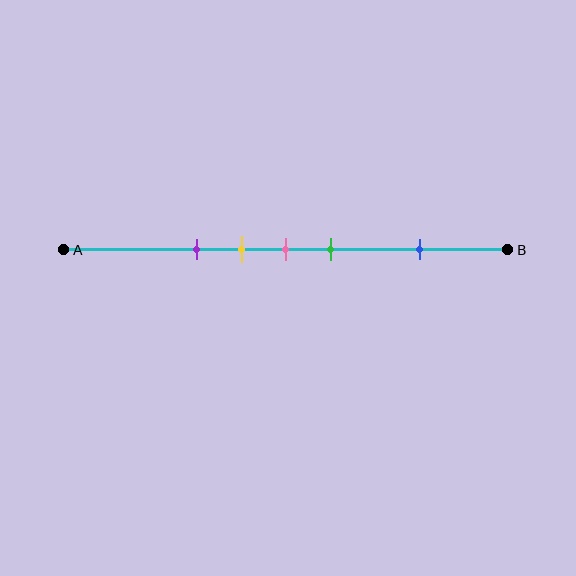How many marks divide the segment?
There are 5 marks dividing the segment.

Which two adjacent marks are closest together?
The yellow and pink marks are the closest adjacent pair.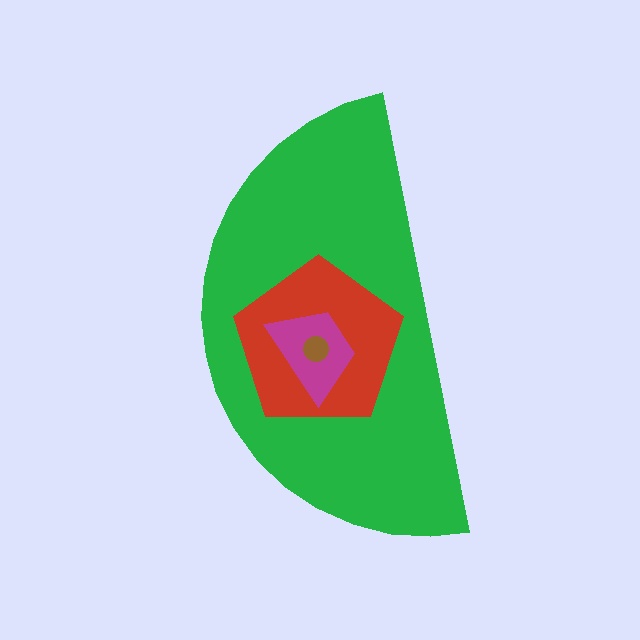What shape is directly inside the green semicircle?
The red pentagon.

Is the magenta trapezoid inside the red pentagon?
Yes.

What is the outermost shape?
The green semicircle.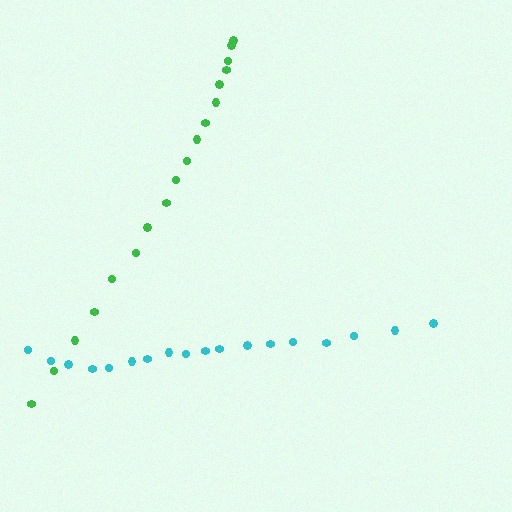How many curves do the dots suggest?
There are 2 distinct paths.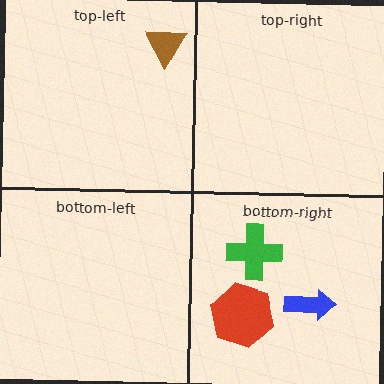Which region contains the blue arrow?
The bottom-right region.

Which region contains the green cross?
The bottom-right region.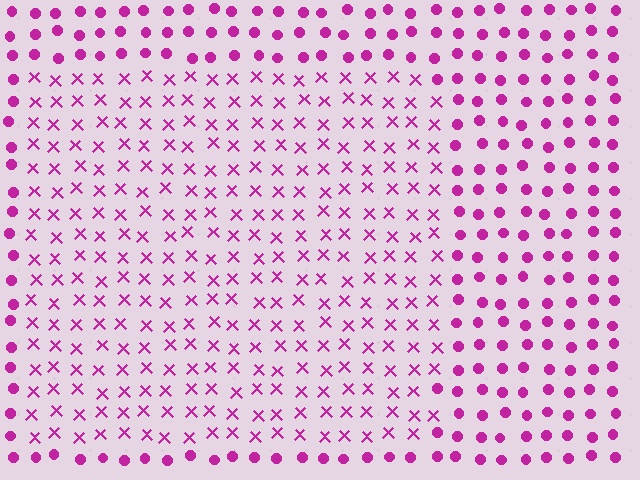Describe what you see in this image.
The image is filled with small magenta elements arranged in a uniform grid. A rectangle-shaped region contains X marks, while the surrounding area contains circles. The boundary is defined purely by the change in element shape.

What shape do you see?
I see a rectangle.